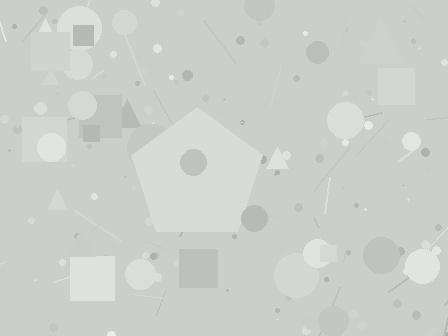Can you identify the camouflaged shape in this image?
The camouflaged shape is a pentagon.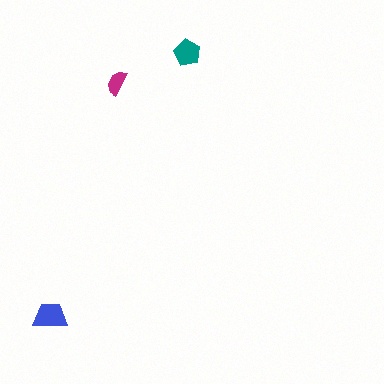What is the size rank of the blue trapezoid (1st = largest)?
1st.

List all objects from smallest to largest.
The magenta semicircle, the teal pentagon, the blue trapezoid.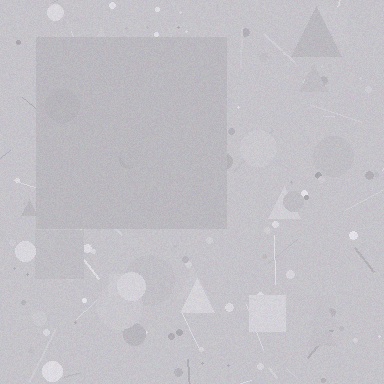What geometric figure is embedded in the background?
A square is embedded in the background.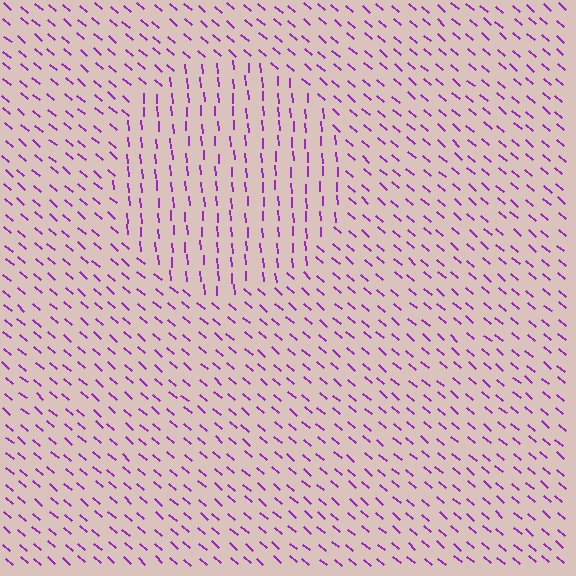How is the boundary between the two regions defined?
The boundary is defined purely by a change in line orientation (approximately 45 degrees difference). All lines are the same color and thickness.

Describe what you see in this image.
The image is filled with small purple line segments. A circle region in the image has lines oriented differently from the surrounding lines, creating a visible texture boundary.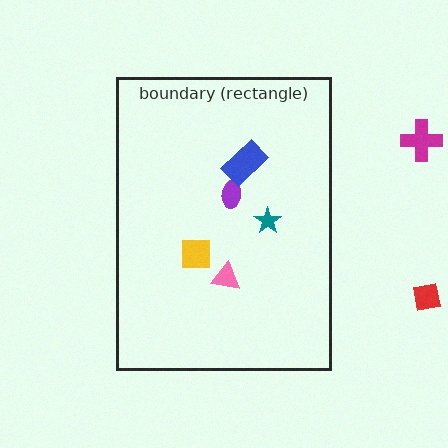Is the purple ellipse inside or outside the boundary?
Inside.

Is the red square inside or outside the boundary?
Outside.